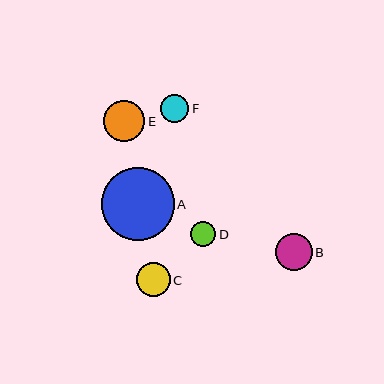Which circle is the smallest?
Circle D is the smallest with a size of approximately 25 pixels.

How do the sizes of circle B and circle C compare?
Circle B and circle C are approximately the same size.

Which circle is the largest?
Circle A is the largest with a size of approximately 73 pixels.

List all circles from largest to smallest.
From largest to smallest: A, E, B, C, F, D.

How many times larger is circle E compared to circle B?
Circle E is approximately 1.1 times the size of circle B.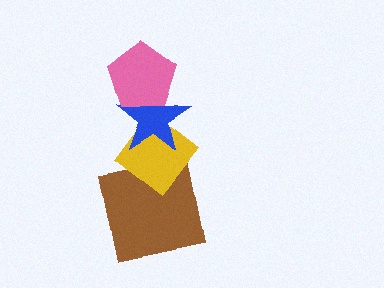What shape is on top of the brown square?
The yellow diamond is on top of the brown square.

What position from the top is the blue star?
The blue star is 2nd from the top.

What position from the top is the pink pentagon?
The pink pentagon is 1st from the top.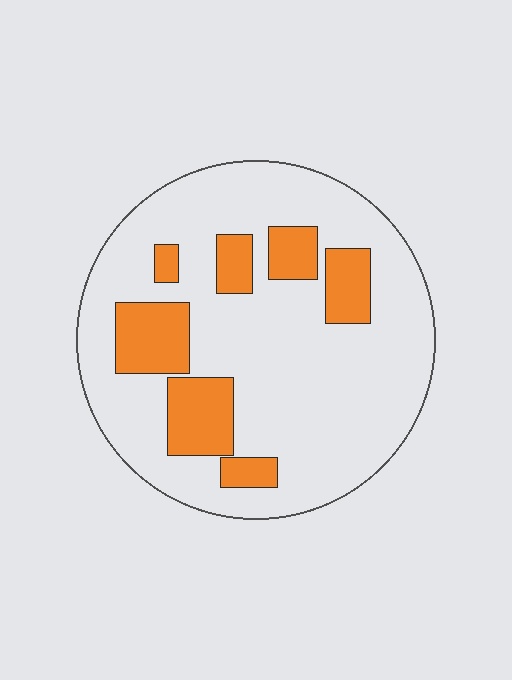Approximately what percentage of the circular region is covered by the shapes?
Approximately 20%.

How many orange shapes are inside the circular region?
7.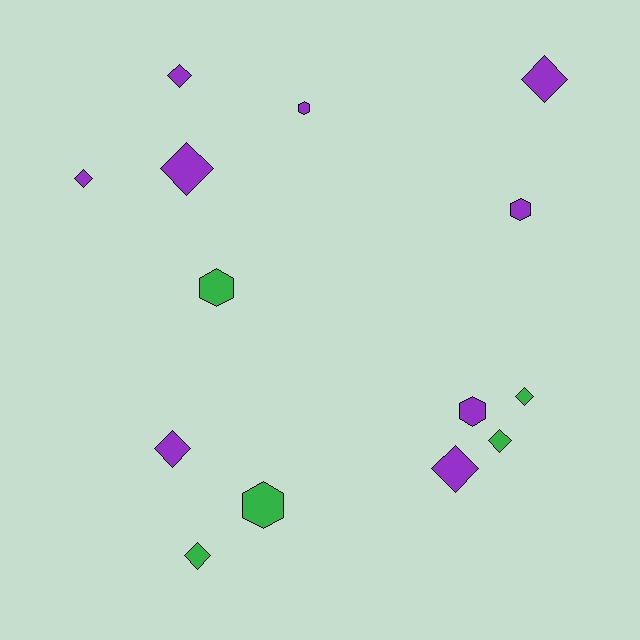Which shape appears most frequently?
Diamond, with 9 objects.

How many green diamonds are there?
There are 3 green diamonds.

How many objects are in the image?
There are 14 objects.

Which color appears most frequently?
Purple, with 9 objects.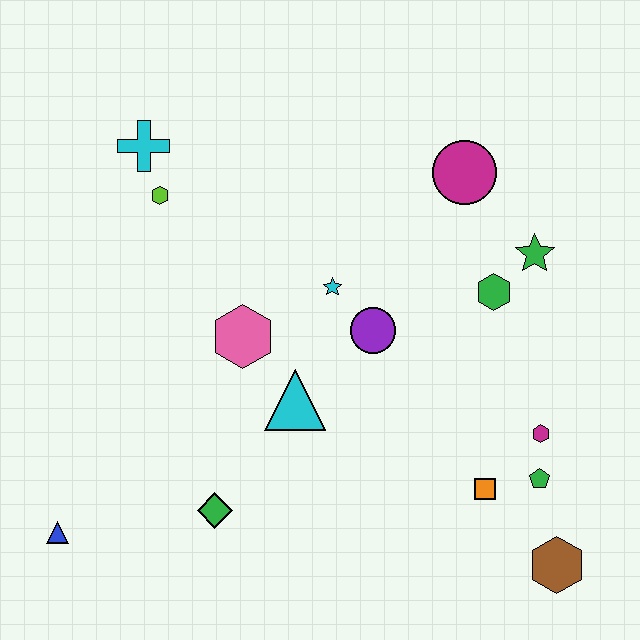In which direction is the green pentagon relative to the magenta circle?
The green pentagon is below the magenta circle.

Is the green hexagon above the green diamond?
Yes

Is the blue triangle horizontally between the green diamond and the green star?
No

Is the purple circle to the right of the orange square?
No